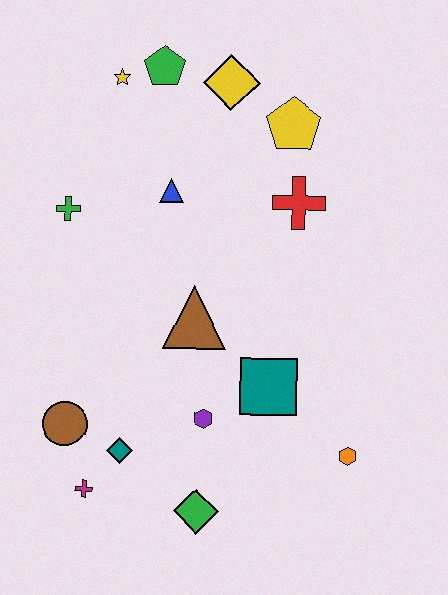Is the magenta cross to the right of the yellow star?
No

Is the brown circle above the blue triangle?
No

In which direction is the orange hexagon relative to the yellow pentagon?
The orange hexagon is below the yellow pentagon.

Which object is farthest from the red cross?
The magenta cross is farthest from the red cross.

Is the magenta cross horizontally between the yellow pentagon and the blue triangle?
No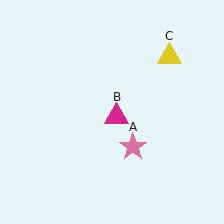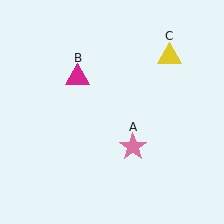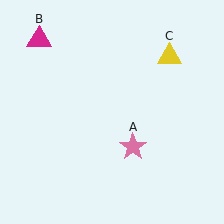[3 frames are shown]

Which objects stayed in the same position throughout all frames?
Pink star (object A) and yellow triangle (object C) remained stationary.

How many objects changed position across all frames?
1 object changed position: magenta triangle (object B).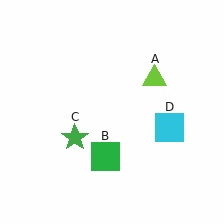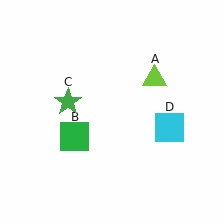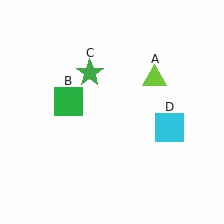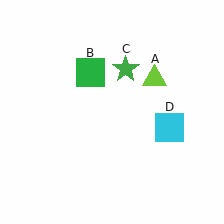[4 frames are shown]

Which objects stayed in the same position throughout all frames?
Lime triangle (object A) and cyan square (object D) remained stationary.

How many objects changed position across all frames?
2 objects changed position: green square (object B), green star (object C).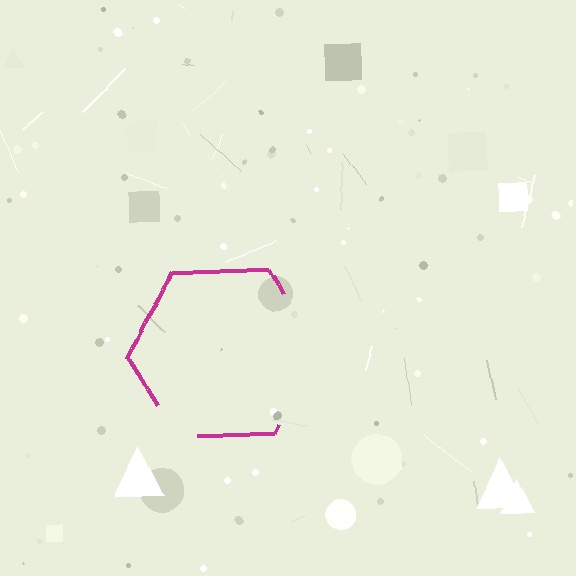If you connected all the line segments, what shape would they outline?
They would outline a hexagon.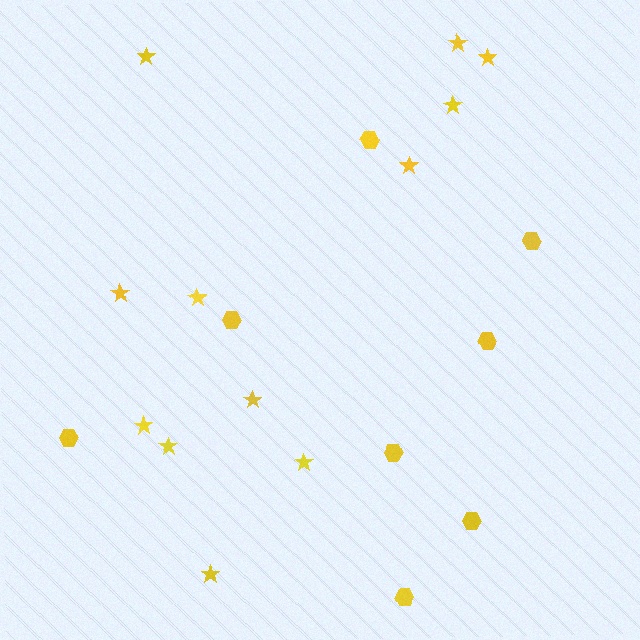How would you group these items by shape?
There are 2 groups: one group of stars (12) and one group of hexagons (8).